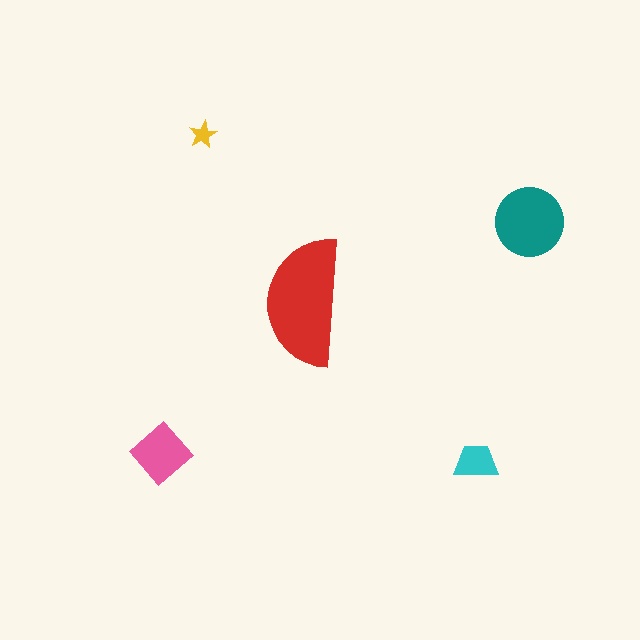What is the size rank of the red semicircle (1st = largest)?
1st.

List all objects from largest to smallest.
The red semicircle, the teal circle, the pink diamond, the cyan trapezoid, the yellow star.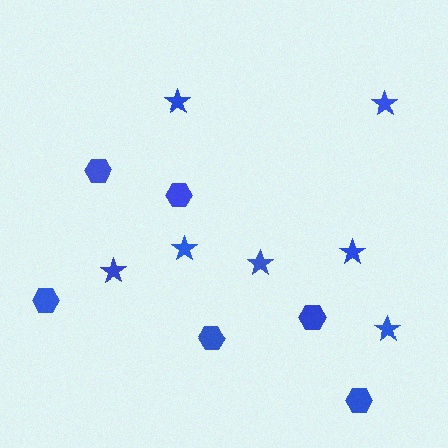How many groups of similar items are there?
There are 2 groups: one group of hexagons (6) and one group of stars (7).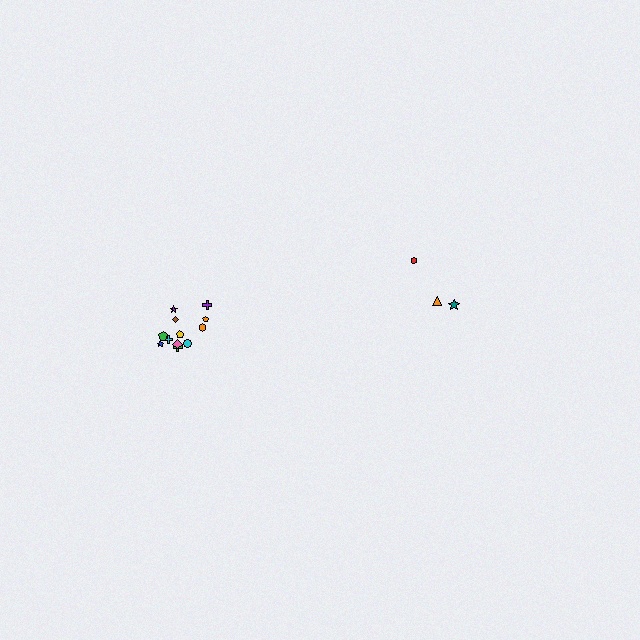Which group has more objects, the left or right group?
The left group.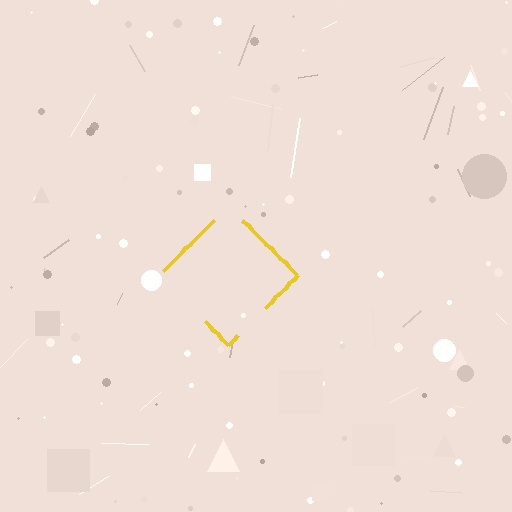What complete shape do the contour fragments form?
The contour fragments form a diamond.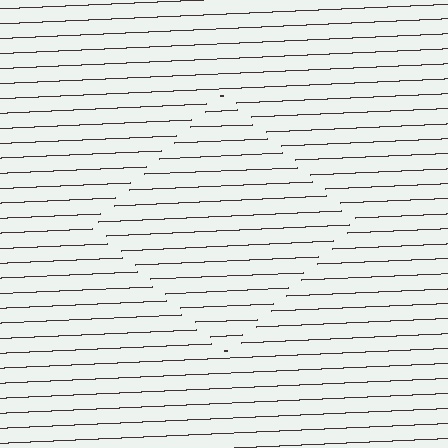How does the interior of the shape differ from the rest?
The interior of the shape contains the same grating, shifted by half a period — the contour is defined by the phase discontinuity where line-ends from the inner and outer gratings abut.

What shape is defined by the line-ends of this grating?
An illusory square. The interior of the shape contains the same grating, shifted by half a period — the contour is defined by the phase discontinuity where line-ends from the inner and outer gratings abut.